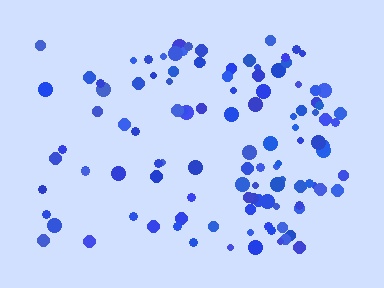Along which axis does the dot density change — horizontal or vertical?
Horizontal.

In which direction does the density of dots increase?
From left to right, with the right side densest.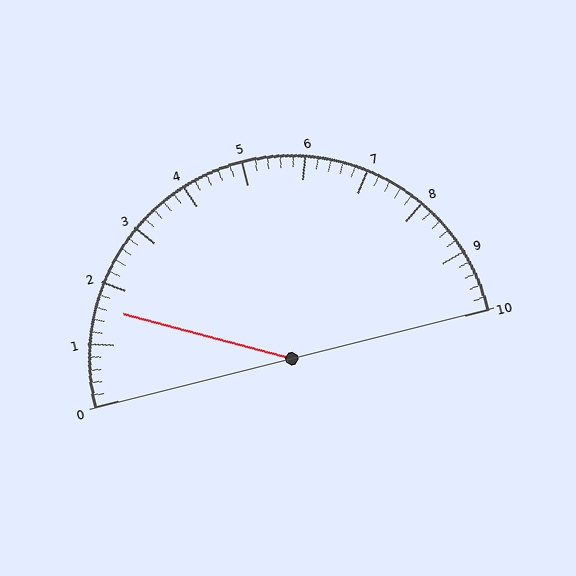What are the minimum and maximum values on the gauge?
The gauge ranges from 0 to 10.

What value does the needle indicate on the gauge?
The needle indicates approximately 1.6.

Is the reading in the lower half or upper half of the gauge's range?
The reading is in the lower half of the range (0 to 10).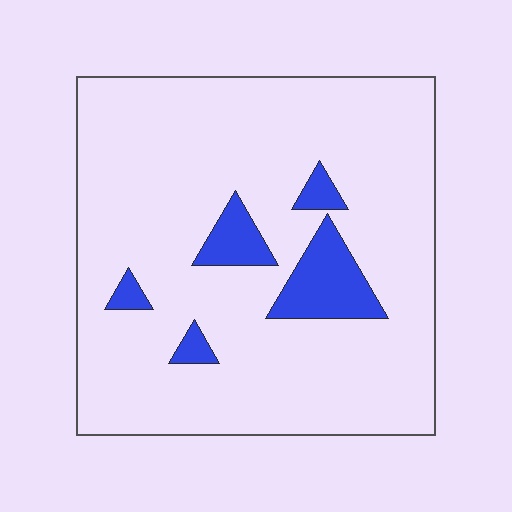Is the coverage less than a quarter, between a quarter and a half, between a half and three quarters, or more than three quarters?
Less than a quarter.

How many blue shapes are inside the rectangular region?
5.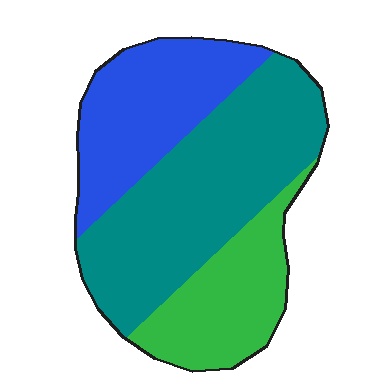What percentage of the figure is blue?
Blue takes up about one quarter (1/4) of the figure.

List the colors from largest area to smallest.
From largest to smallest: teal, blue, green.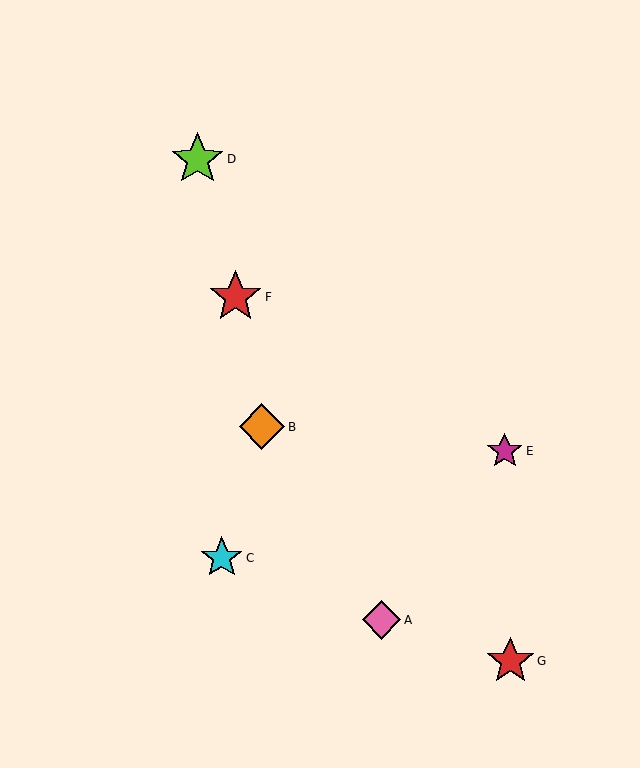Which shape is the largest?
The lime star (labeled D) is the largest.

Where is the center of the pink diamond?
The center of the pink diamond is at (382, 620).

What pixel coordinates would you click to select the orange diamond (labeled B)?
Click at (262, 427) to select the orange diamond B.